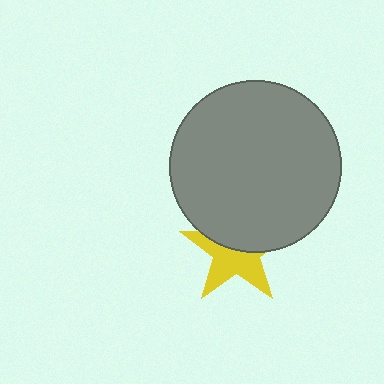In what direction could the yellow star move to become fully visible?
The yellow star could move down. That would shift it out from behind the gray circle entirely.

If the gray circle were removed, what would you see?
You would see the complete yellow star.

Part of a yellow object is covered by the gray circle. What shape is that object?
It is a star.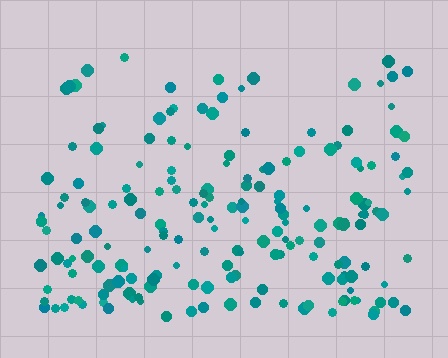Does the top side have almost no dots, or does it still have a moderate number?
Still a moderate number, just noticeably fewer than the bottom.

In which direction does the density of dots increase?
From top to bottom, with the bottom side densest.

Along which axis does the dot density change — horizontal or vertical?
Vertical.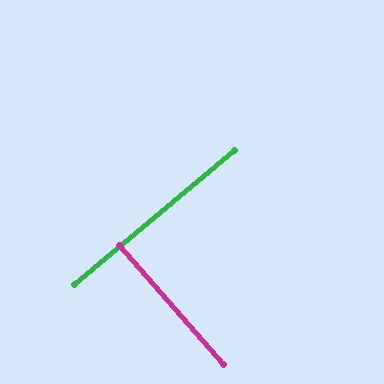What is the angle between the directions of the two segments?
Approximately 89 degrees.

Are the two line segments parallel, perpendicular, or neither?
Perpendicular — they meet at approximately 89°.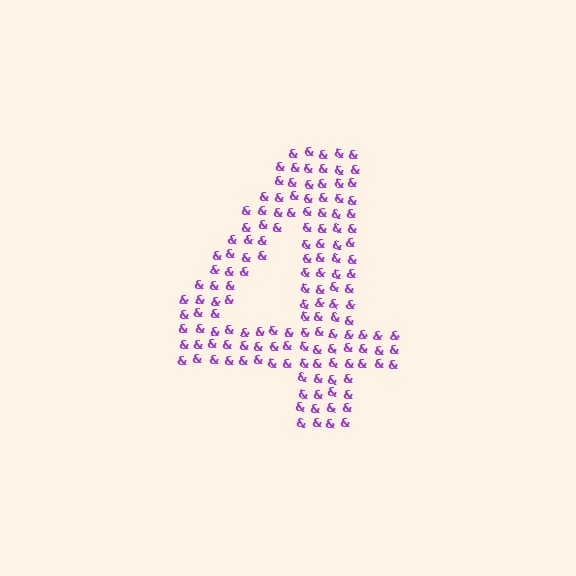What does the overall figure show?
The overall figure shows the digit 4.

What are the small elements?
The small elements are ampersands.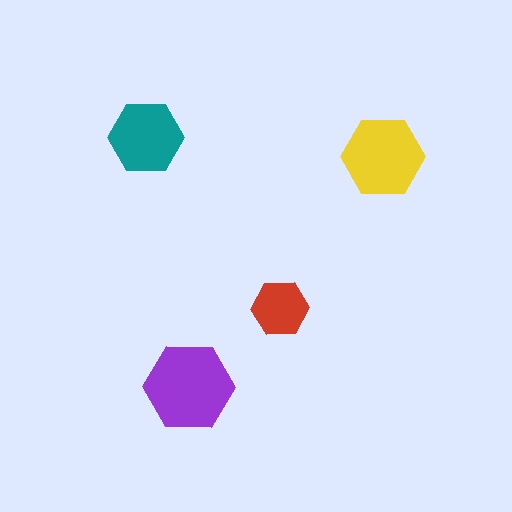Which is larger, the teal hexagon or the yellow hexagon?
The yellow one.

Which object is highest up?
The teal hexagon is topmost.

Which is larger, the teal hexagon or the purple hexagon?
The purple one.